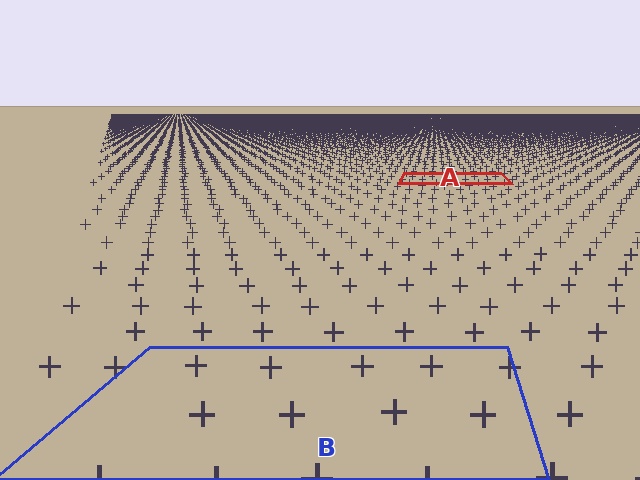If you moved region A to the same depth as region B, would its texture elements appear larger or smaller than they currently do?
They would appear larger. At a closer depth, the same texture elements are projected at a bigger on-screen size.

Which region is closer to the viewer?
Region B is closer. The texture elements there are larger and more spread out.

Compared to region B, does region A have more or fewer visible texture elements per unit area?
Region A has more texture elements per unit area — they are packed more densely because it is farther away.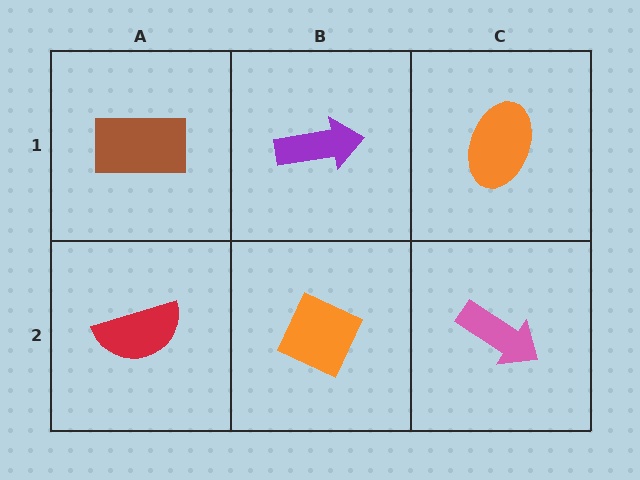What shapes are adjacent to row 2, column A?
A brown rectangle (row 1, column A), an orange diamond (row 2, column B).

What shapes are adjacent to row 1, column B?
An orange diamond (row 2, column B), a brown rectangle (row 1, column A), an orange ellipse (row 1, column C).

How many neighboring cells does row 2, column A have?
2.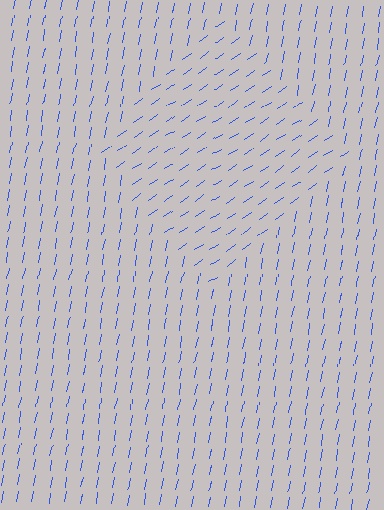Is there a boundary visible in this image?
Yes, there is a texture boundary formed by a change in line orientation.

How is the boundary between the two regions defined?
The boundary is defined purely by a change in line orientation (approximately 45 degrees difference). All lines are the same color and thickness.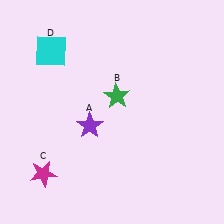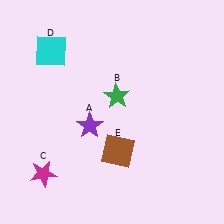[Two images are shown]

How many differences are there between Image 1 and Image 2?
There is 1 difference between the two images.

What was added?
A brown square (E) was added in Image 2.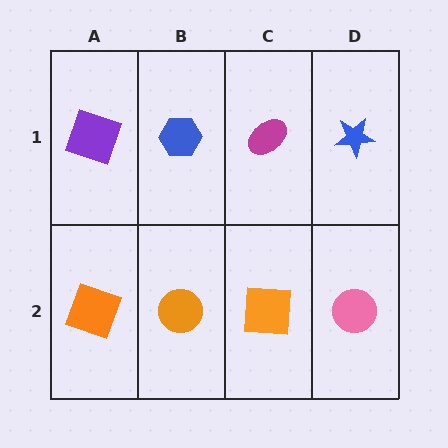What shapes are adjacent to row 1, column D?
A pink circle (row 2, column D), a magenta ellipse (row 1, column C).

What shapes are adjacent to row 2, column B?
A blue hexagon (row 1, column B), an orange square (row 2, column A), an orange square (row 2, column C).